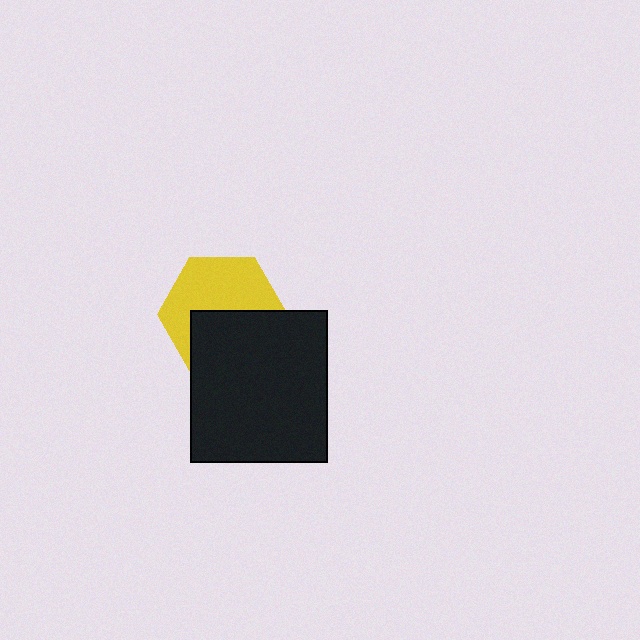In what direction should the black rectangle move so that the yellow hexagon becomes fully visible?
The black rectangle should move down. That is the shortest direction to clear the overlap and leave the yellow hexagon fully visible.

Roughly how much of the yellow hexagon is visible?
About half of it is visible (roughly 54%).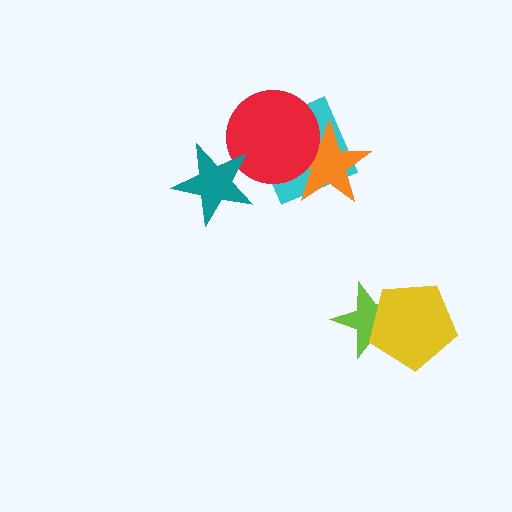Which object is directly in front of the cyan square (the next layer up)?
The orange star is directly in front of the cyan square.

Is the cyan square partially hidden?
Yes, it is partially covered by another shape.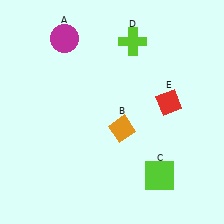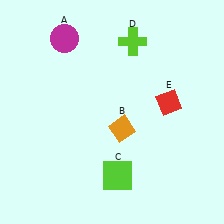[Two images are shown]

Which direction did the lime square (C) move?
The lime square (C) moved left.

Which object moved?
The lime square (C) moved left.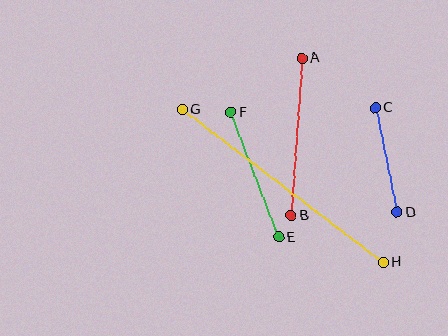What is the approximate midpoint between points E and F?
The midpoint is at approximately (255, 175) pixels.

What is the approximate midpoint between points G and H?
The midpoint is at approximately (283, 186) pixels.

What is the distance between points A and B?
The distance is approximately 158 pixels.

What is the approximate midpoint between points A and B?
The midpoint is at approximately (296, 137) pixels.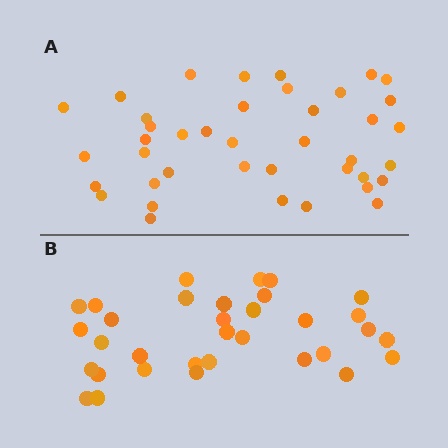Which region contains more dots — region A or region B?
Region A (the top region) has more dots.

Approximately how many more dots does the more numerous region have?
Region A has roughly 8 or so more dots than region B.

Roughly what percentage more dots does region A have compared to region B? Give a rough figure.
About 20% more.